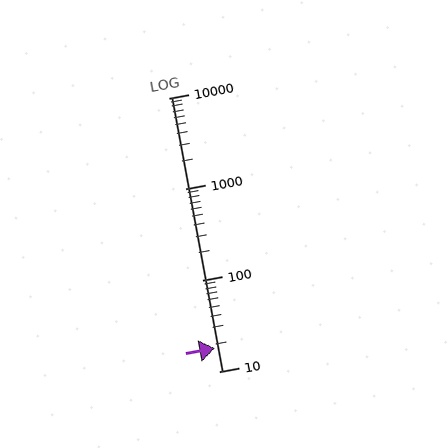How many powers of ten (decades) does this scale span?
The scale spans 3 decades, from 10 to 10000.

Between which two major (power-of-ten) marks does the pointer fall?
The pointer is between 10 and 100.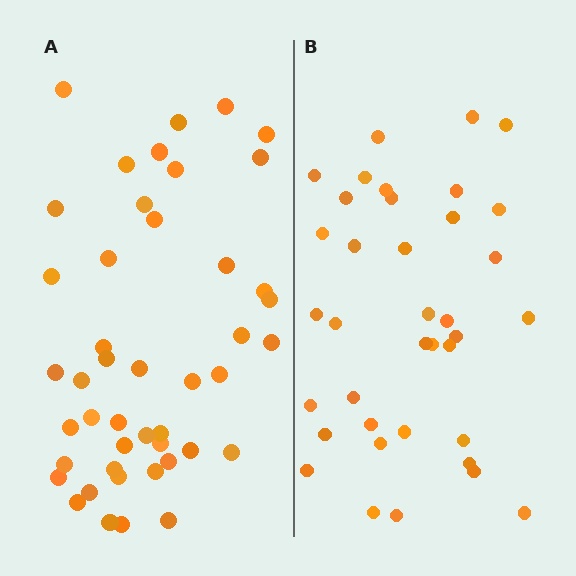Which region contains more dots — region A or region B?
Region A (the left region) has more dots.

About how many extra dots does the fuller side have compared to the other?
Region A has roughly 8 or so more dots than region B.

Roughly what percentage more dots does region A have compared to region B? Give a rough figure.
About 20% more.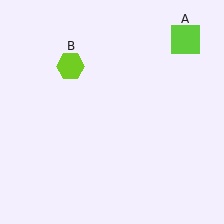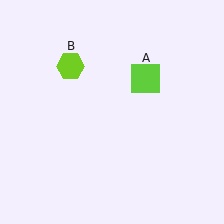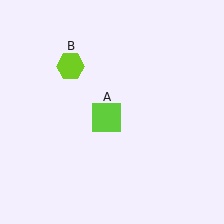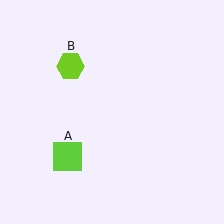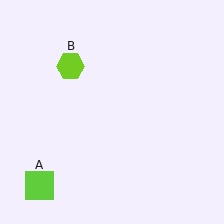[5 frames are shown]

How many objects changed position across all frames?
1 object changed position: lime square (object A).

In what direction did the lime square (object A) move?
The lime square (object A) moved down and to the left.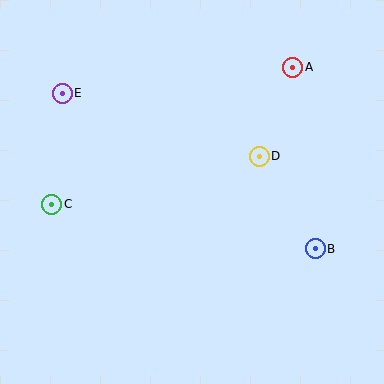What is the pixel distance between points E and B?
The distance between E and B is 297 pixels.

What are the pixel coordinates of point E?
Point E is at (62, 94).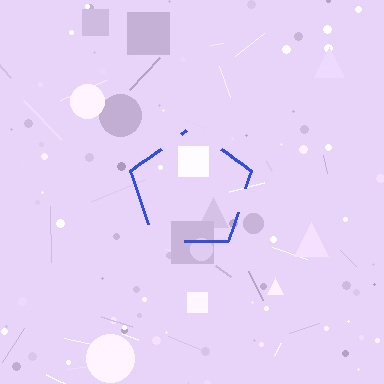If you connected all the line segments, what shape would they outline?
They would outline a pentagon.